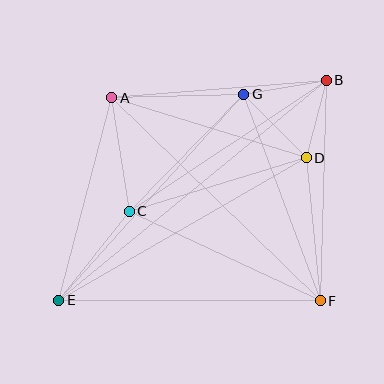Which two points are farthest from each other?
Points B and E are farthest from each other.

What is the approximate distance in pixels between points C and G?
The distance between C and G is approximately 164 pixels.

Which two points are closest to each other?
Points B and D are closest to each other.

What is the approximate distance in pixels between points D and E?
The distance between D and E is approximately 285 pixels.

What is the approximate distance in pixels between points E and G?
The distance between E and G is approximately 277 pixels.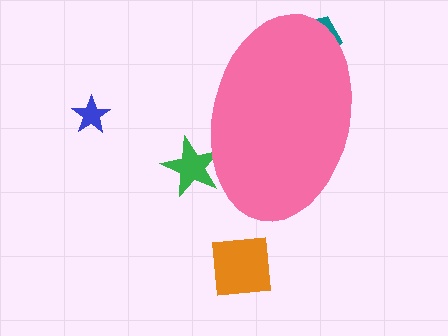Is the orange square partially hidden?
No, the orange square is fully visible.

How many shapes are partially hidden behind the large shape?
2 shapes are partially hidden.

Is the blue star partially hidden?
No, the blue star is fully visible.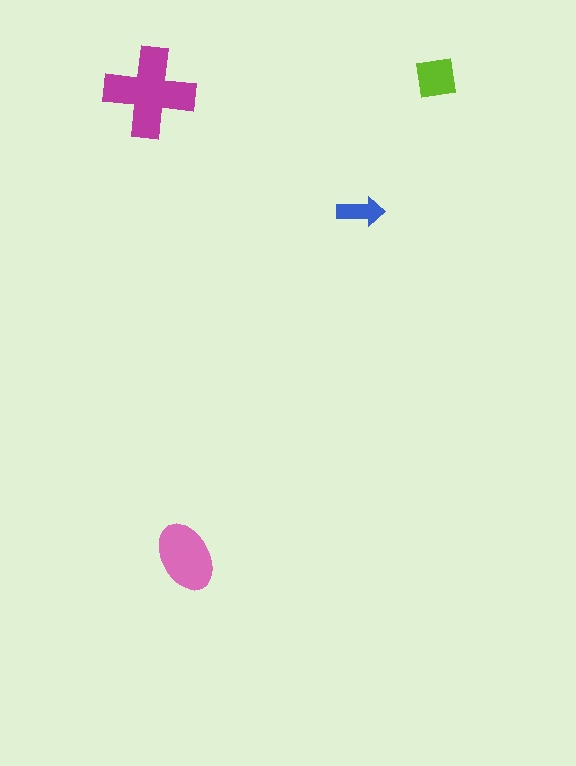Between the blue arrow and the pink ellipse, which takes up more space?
The pink ellipse.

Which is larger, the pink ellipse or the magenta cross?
The magenta cross.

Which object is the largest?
The magenta cross.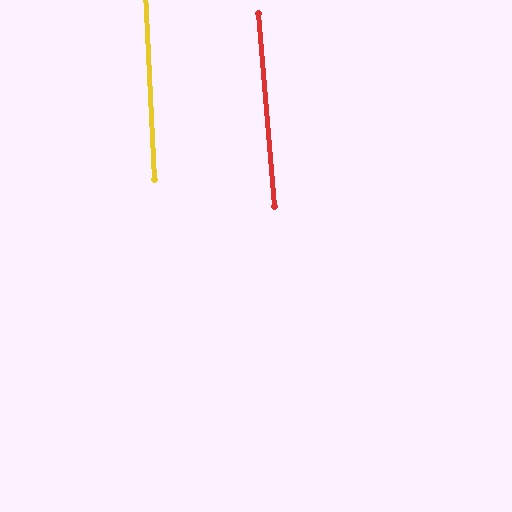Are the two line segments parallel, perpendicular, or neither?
Parallel — their directions differ by only 2.0°.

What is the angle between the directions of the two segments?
Approximately 2 degrees.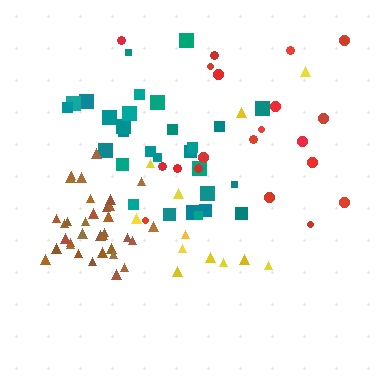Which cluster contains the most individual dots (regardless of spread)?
Brown (34).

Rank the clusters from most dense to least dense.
brown, teal, red, yellow.